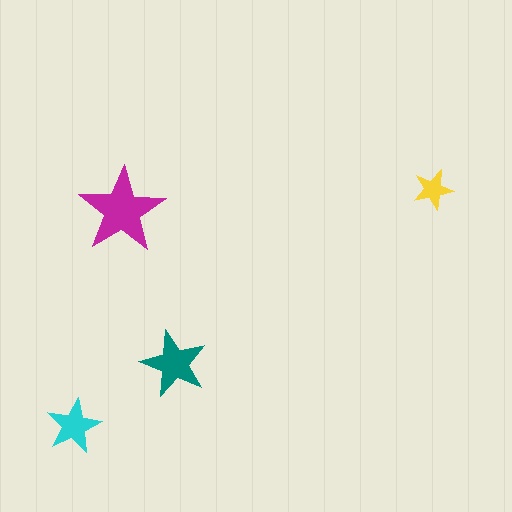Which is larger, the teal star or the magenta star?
The magenta one.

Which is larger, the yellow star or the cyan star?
The cyan one.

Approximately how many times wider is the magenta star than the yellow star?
About 2 times wider.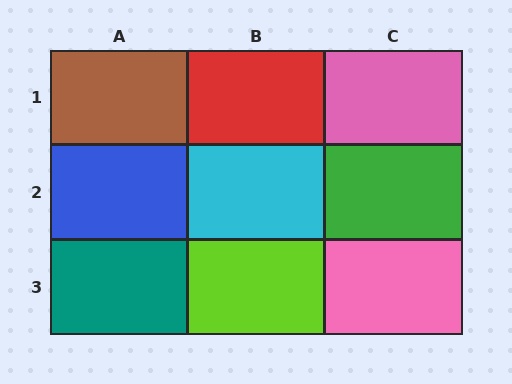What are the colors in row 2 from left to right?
Blue, cyan, green.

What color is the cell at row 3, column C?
Pink.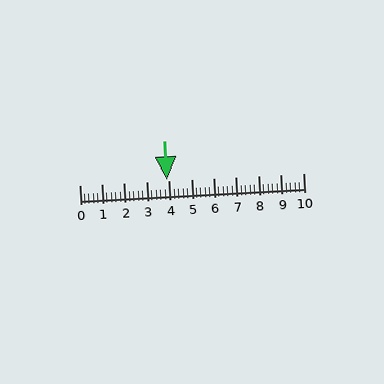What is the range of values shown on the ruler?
The ruler shows values from 0 to 10.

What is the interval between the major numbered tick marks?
The major tick marks are spaced 1 units apart.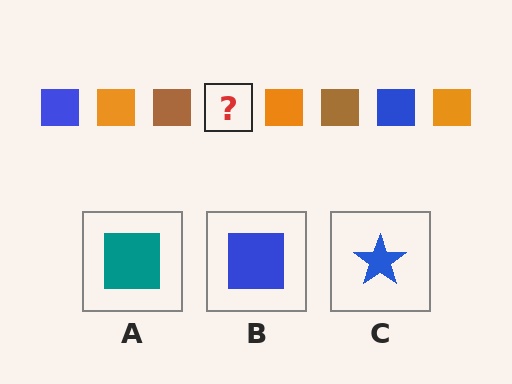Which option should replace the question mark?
Option B.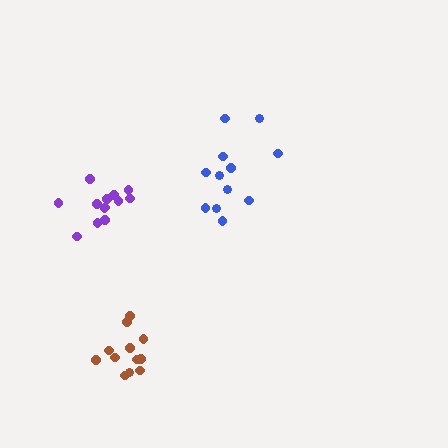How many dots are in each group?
Group 1: 12 dots, Group 2: 13 dots, Group 3: 12 dots (37 total).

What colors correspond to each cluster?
The clusters are colored: blue, purple, brown.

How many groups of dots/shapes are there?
There are 3 groups.